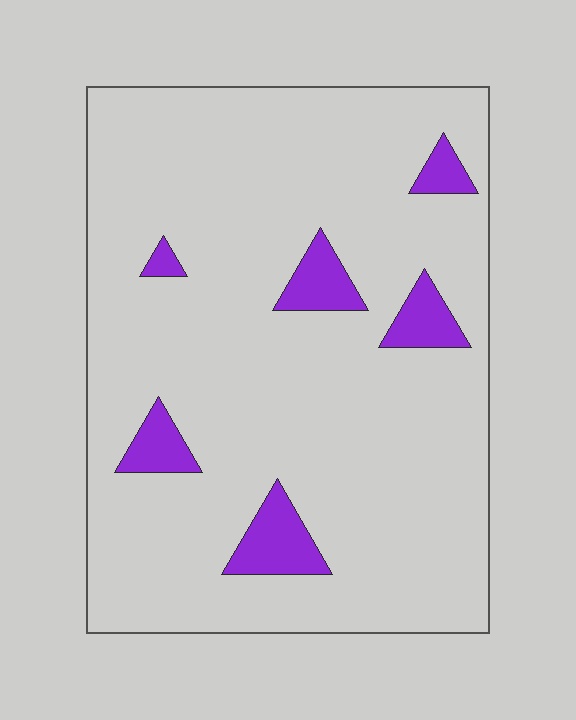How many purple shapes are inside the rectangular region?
6.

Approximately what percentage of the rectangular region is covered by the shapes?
Approximately 10%.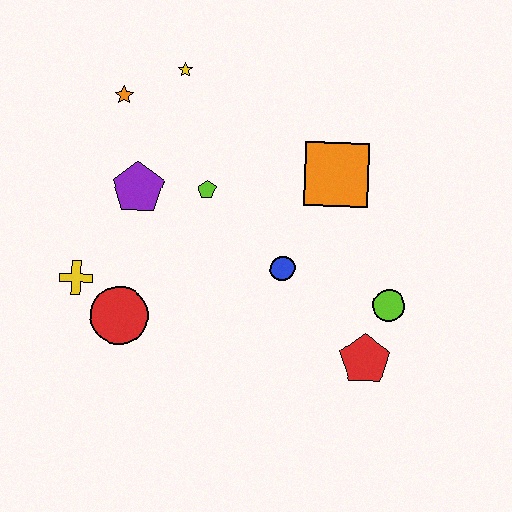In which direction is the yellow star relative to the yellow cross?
The yellow star is above the yellow cross.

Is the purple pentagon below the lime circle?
No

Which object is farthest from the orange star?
The red pentagon is farthest from the orange star.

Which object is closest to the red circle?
The yellow cross is closest to the red circle.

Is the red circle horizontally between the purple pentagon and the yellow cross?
Yes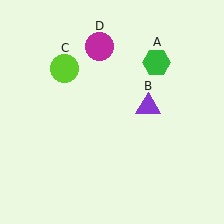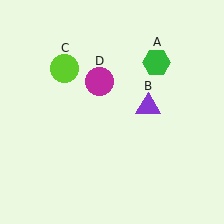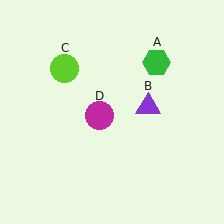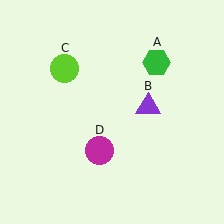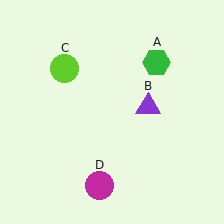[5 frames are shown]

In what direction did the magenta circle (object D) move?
The magenta circle (object D) moved down.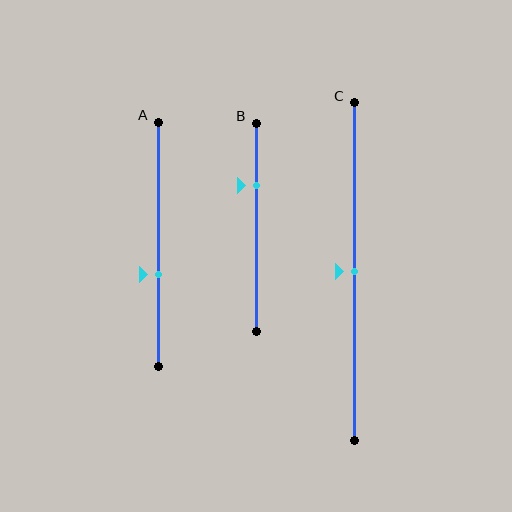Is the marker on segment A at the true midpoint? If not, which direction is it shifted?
No, the marker on segment A is shifted downward by about 12% of the segment length.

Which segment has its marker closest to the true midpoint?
Segment C has its marker closest to the true midpoint.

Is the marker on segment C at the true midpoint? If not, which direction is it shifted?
Yes, the marker on segment C is at the true midpoint.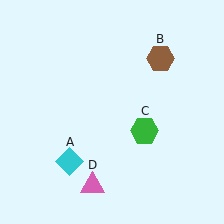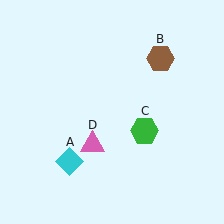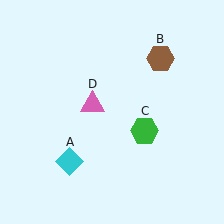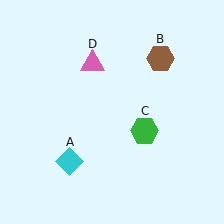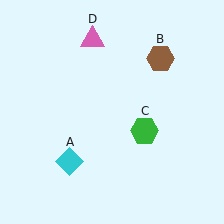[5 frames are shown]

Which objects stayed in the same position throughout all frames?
Cyan diamond (object A) and brown hexagon (object B) and green hexagon (object C) remained stationary.